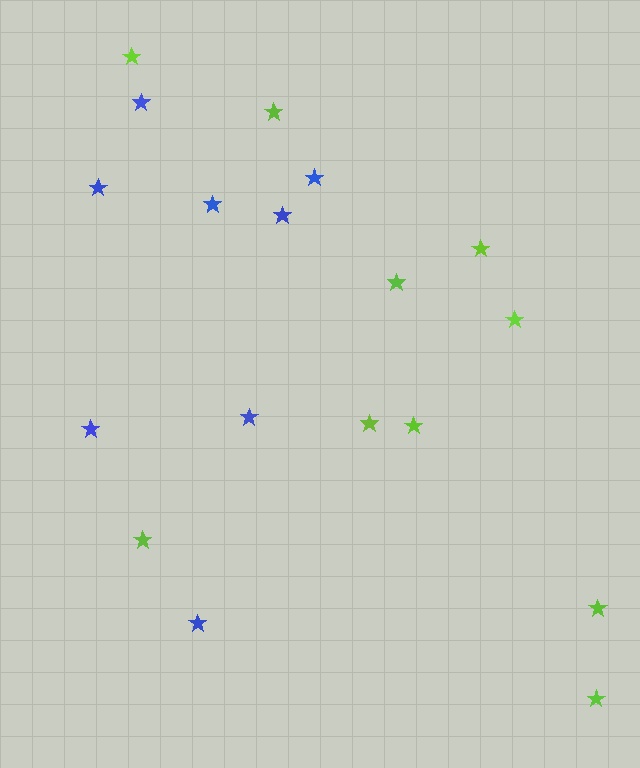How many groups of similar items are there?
There are 2 groups: one group of lime stars (10) and one group of blue stars (8).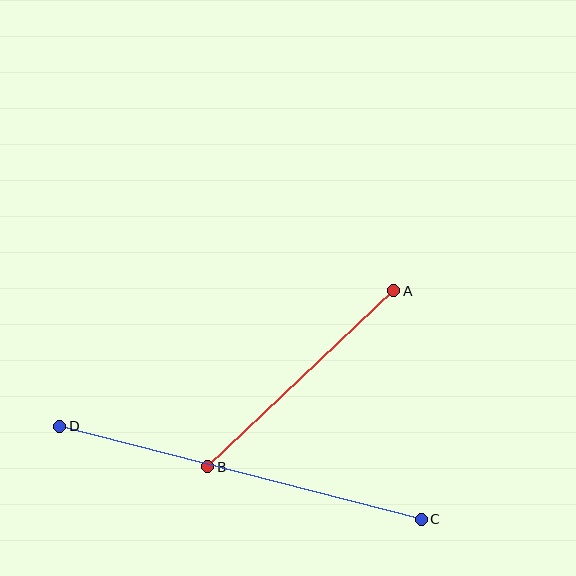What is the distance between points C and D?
The distance is approximately 373 pixels.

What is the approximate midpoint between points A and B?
The midpoint is at approximately (301, 379) pixels.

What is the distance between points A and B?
The distance is approximately 257 pixels.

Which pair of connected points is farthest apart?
Points C and D are farthest apart.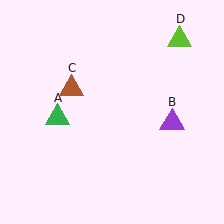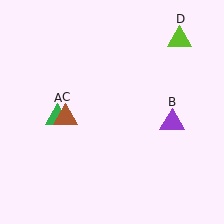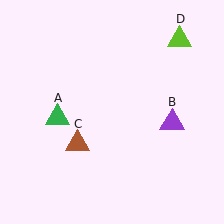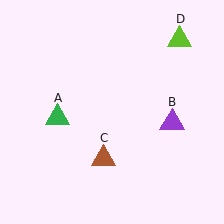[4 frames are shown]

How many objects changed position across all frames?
1 object changed position: brown triangle (object C).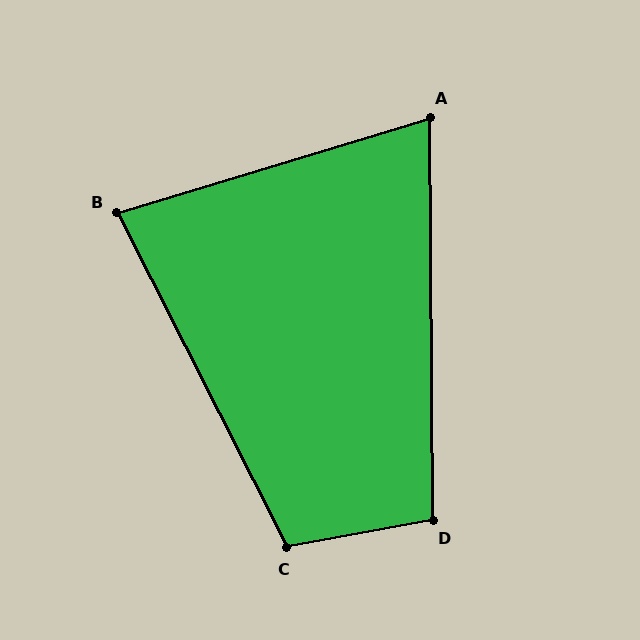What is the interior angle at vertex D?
Approximately 100 degrees (obtuse).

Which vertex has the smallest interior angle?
A, at approximately 74 degrees.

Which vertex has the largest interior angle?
C, at approximately 106 degrees.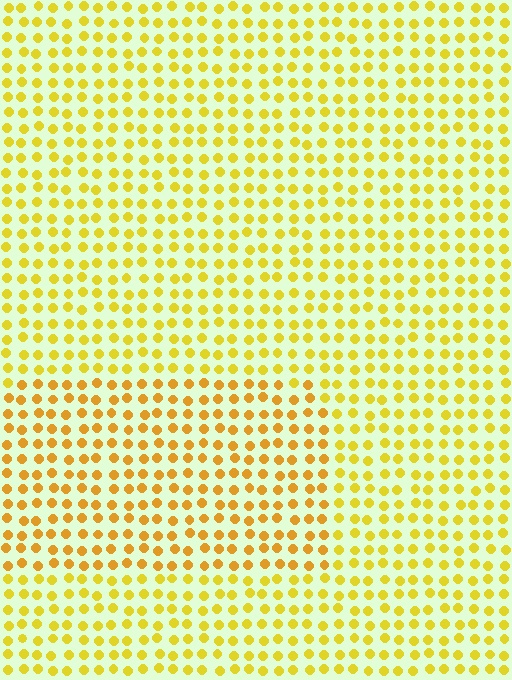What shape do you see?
I see a rectangle.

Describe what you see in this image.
The image is filled with small yellow elements in a uniform arrangement. A rectangle-shaped region is visible where the elements are tinted to a slightly different hue, forming a subtle color boundary.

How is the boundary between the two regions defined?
The boundary is defined purely by a slight shift in hue (about 19 degrees). Spacing, size, and orientation are identical on both sides.